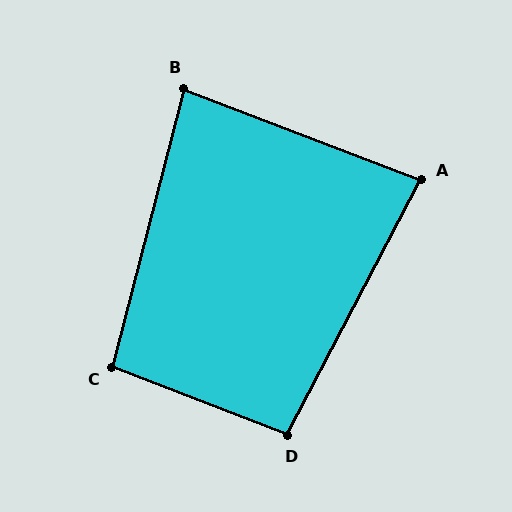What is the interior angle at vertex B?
Approximately 84 degrees (acute).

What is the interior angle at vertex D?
Approximately 96 degrees (obtuse).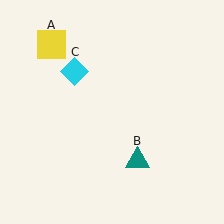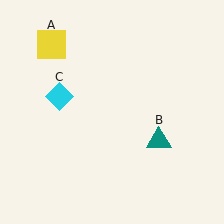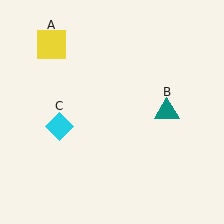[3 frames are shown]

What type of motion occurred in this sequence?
The teal triangle (object B), cyan diamond (object C) rotated counterclockwise around the center of the scene.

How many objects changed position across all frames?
2 objects changed position: teal triangle (object B), cyan diamond (object C).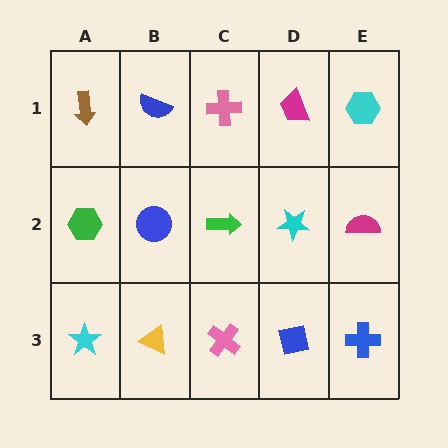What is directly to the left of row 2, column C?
A blue circle.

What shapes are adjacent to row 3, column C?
A green arrow (row 2, column C), a yellow triangle (row 3, column B), a blue square (row 3, column D).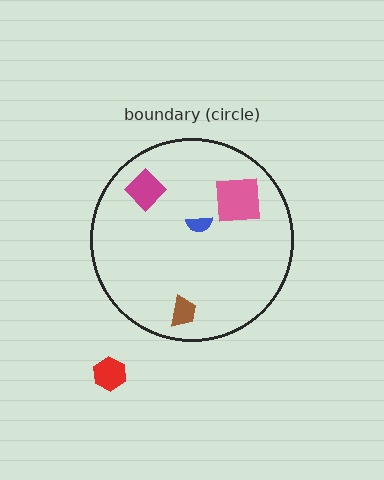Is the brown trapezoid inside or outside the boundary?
Inside.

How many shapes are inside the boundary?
4 inside, 1 outside.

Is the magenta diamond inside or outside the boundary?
Inside.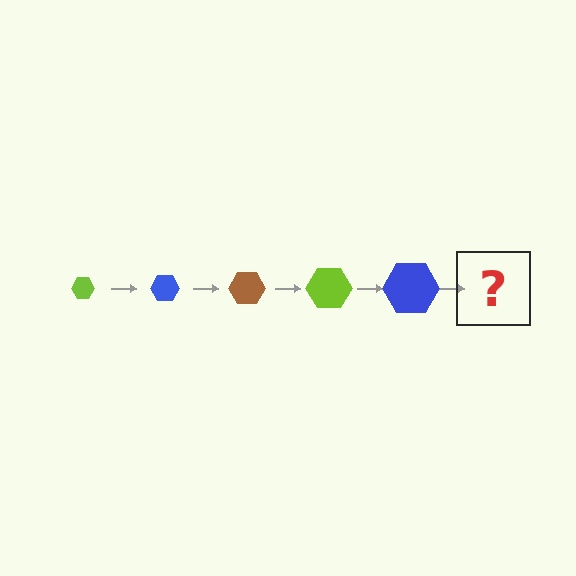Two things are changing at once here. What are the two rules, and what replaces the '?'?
The two rules are that the hexagon grows larger each step and the color cycles through lime, blue, and brown. The '?' should be a brown hexagon, larger than the previous one.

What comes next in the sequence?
The next element should be a brown hexagon, larger than the previous one.